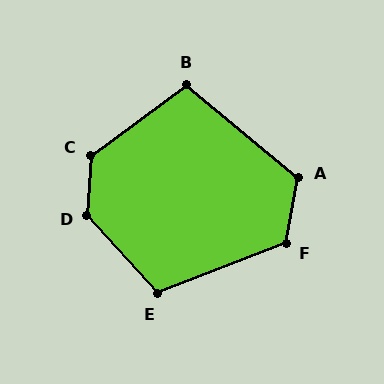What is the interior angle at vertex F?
Approximately 122 degrees (obtuse).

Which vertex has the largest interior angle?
D, at approximately 134 degrees.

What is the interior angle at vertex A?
Approximately 119 degrees (obtuse).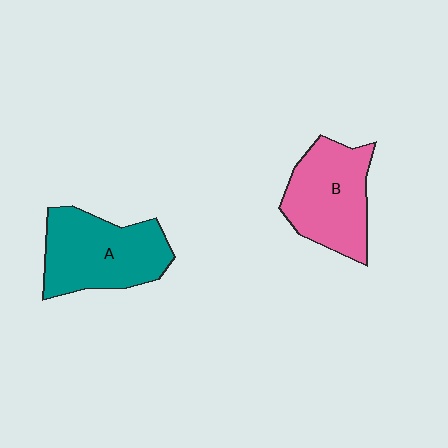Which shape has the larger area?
Shape A (teal).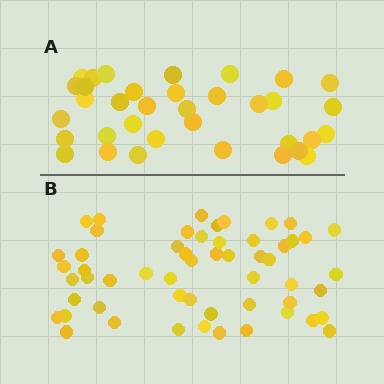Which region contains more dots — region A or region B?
Region B (the bottom region) has more dots.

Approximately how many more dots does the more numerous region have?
Region B has approximately 20 more dots than region A.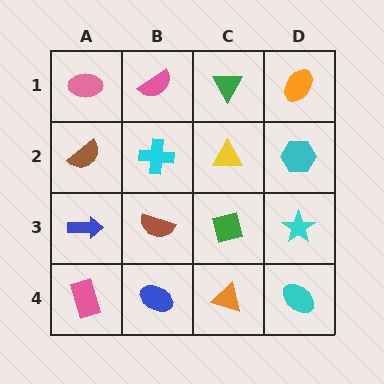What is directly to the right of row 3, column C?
A cyan star.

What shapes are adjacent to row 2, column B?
A pink semicircle (row 1, column B), a brown semicircle (row 3, column B), a brown semicircle (row 2, column A), a yellow triangle (row 2, column C).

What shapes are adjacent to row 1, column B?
A cyan cross (row 2, column B), a pink ellipse (row 1, column A), a green triangle (row 1, column C).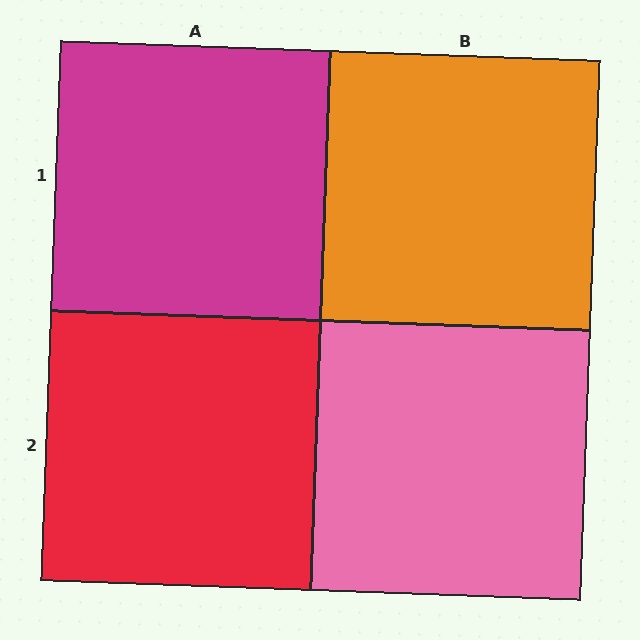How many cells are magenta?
1 cell is magenta.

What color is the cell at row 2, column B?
Pink.